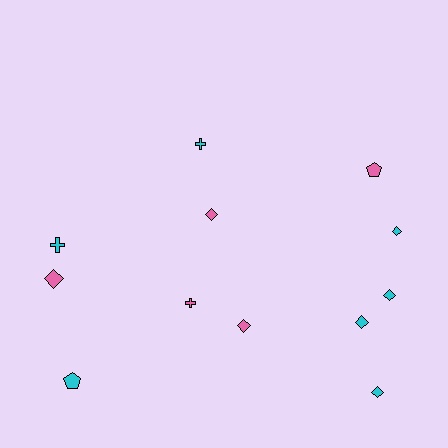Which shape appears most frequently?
Diamond, with 7 objects.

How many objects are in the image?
There are 12 objects.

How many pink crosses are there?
There is 1 pink cross.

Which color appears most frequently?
Cyan, with 7 objects.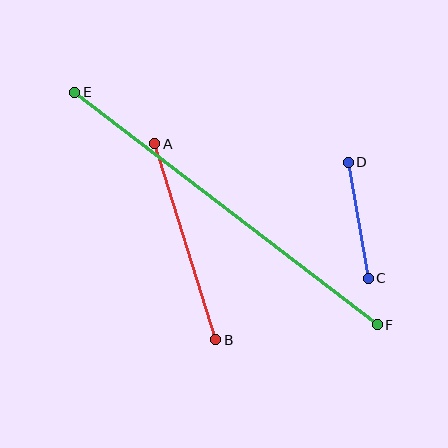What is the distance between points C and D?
The distance is approximately 118 pixels.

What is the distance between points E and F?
The distance is approximately 382 pixels.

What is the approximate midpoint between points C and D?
The midpoint is at approximately (358, 220) pixels.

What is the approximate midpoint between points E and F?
The midpoint is at approximately (226, 208) pixels.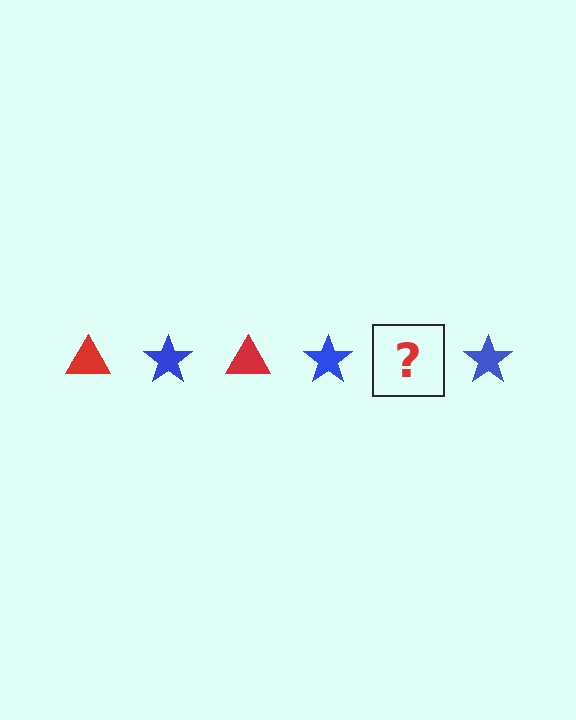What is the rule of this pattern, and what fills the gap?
The rule is that the pattern alternates between red triangle and blue star. The gap should be filled with a red triangle.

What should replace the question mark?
The question mark should be replaced with a red triangle.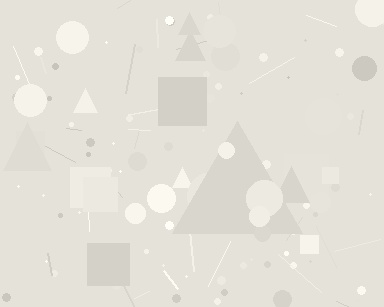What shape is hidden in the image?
A triangle is hidden in the image.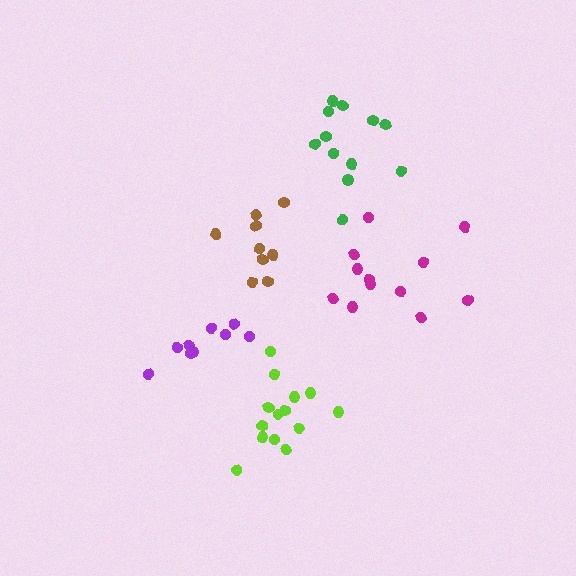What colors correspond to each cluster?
The clusters are colored: magenta, green, purple, brown, lime.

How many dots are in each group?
Group 1: 12 dots, Group 2: 12 dots, Group 3: 9 dots, Group 4: 9 dots, Group 5: 14 dots (56 total).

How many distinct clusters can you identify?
There are 5 distinct clusters.